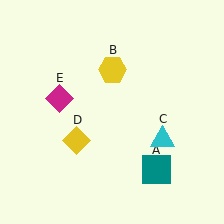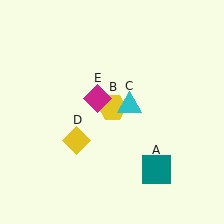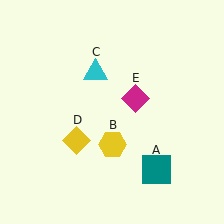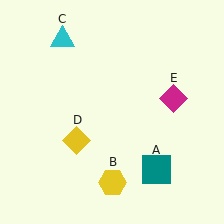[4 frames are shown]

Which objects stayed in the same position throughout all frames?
Teal square (object A) and yellow diamond (object D) remained stationary.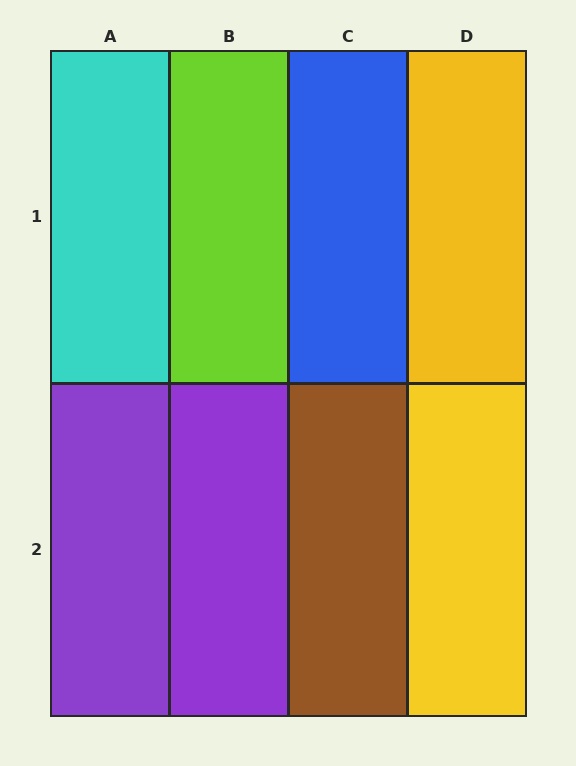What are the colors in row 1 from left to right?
Cyan, lime, blue, yellow.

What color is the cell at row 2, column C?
Brown.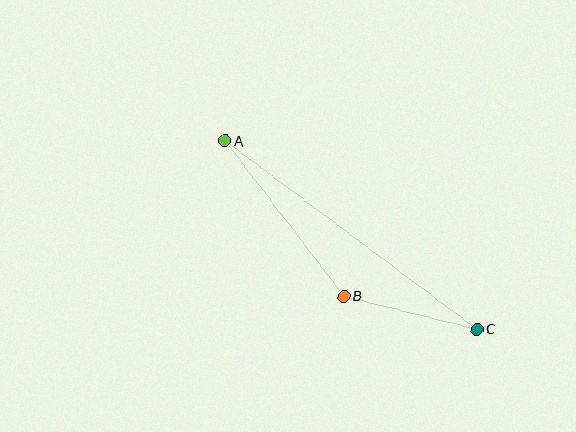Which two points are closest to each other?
Points B and C are closest to each other.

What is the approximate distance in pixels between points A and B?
The distance between A and B is approximately 195 pixels.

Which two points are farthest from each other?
Points A and C are farthest from each other.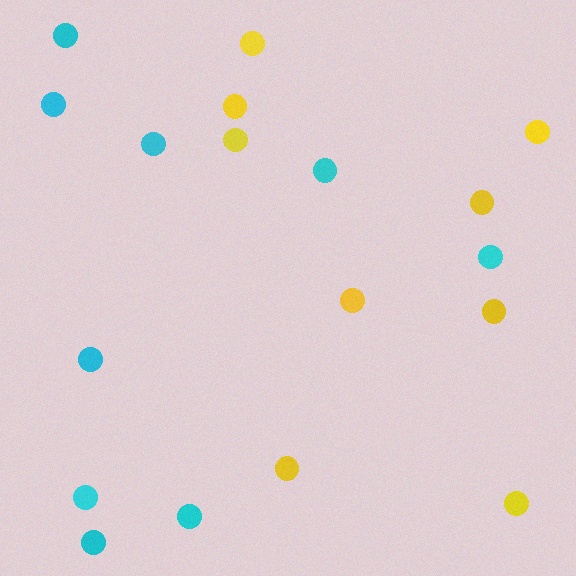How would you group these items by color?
There are 2 groups: one group of yellow circles (9) and one group of cyan circles (9).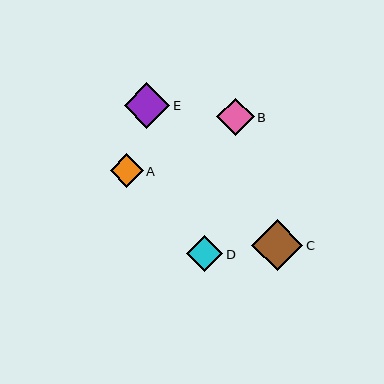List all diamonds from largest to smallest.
From largest to smallest: C, E, B, D, A.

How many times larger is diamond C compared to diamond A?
Diamond C is approximately 1.5 times the size of diamond A.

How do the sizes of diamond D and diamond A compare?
Diamond D and diamond A are approximately the same size.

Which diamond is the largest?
Diamond C is the largest with a size of approximately 51 pixels.